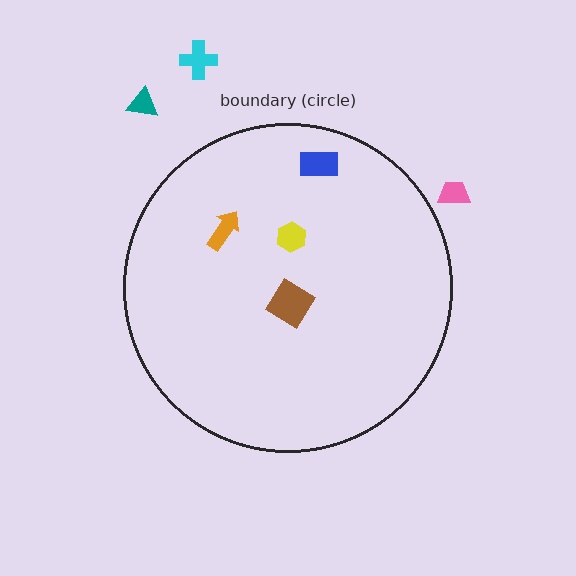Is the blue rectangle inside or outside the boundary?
Inside.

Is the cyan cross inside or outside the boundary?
Outside.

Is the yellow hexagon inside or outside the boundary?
Inside.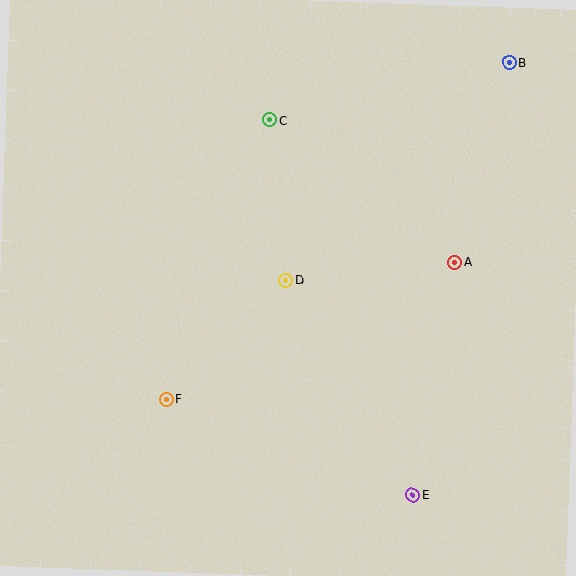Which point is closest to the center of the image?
Point D at (286, 280) is closest to the center.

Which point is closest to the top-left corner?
Point C is closest to the top-left corner.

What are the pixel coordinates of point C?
Point C is at (269, 120).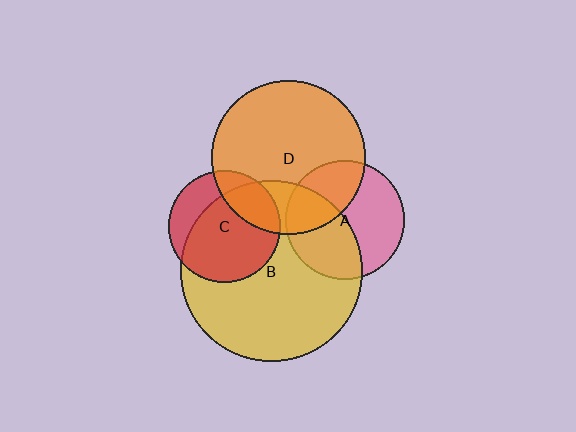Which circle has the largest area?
Circle B (yellow).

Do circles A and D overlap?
Yes.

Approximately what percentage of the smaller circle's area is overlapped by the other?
Approximately 35%.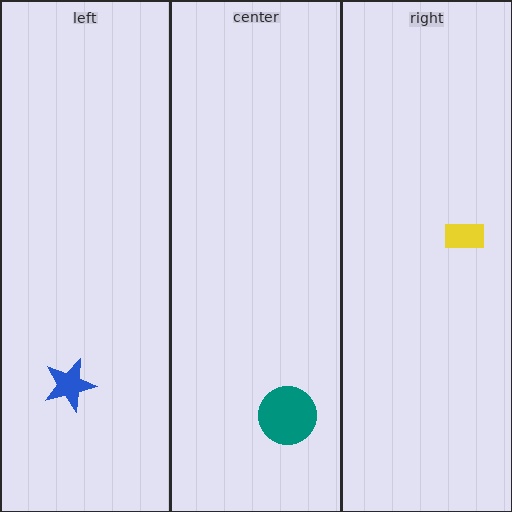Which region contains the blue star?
The left region.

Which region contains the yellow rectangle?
The right region.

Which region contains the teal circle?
The center region.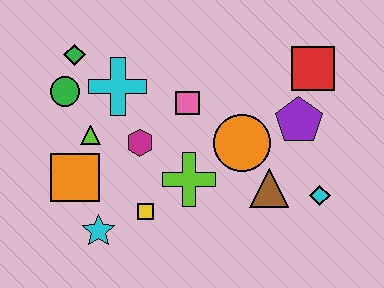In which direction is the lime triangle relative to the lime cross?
The lime triangle is to the left of the lime cross.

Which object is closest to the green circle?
The green diamond is closest to the green circle.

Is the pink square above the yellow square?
Yes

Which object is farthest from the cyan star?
The red square is farthest from the cyan star.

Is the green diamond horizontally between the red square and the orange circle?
No